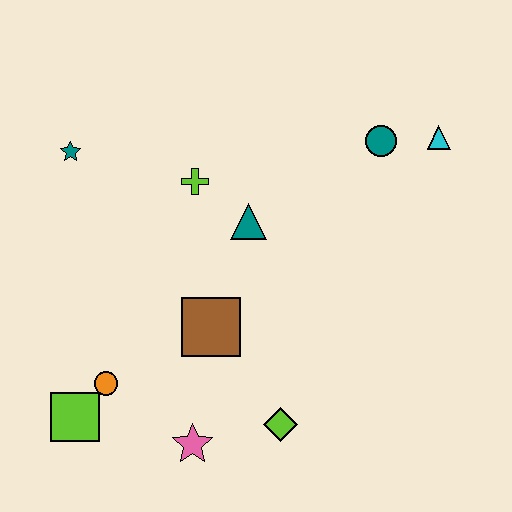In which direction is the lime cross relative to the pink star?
The lime cross is above the pink star.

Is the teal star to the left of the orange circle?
Yes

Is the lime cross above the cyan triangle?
No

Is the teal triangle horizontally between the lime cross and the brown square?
No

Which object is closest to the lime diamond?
The pink star is closest to the lime diamond.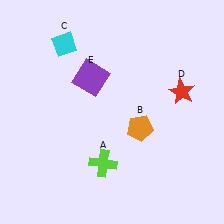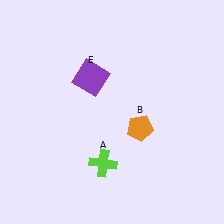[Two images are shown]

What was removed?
The red star (D), the cyan diamond (C) were removed in Image 2.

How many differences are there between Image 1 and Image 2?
There are 2 differences between the two images.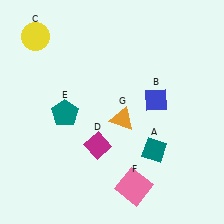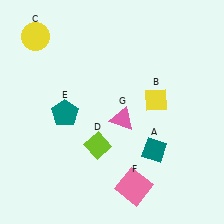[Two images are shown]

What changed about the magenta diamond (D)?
In Image 1, D is magenta. In Image 2, it changed to lime.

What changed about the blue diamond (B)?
In Image 1, B is blue. In Image 2, it changed to yellow.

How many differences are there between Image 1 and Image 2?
There are 3 differences between the two images.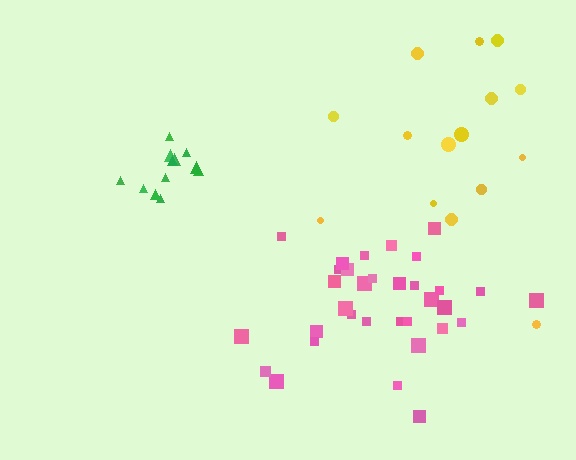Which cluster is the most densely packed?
Green.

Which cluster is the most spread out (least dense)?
Yellow.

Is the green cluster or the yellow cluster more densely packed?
Green.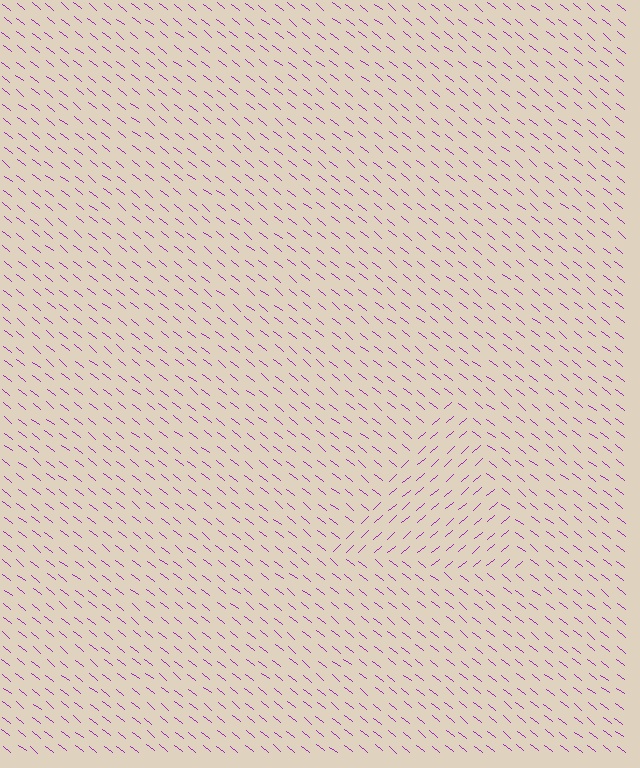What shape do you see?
I see a triangle.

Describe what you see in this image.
The image is filled with small purple line segments. A triangle region in the image has lines oriented differently from the surrounding lines, creating a visible texture boundary.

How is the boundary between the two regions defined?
The boundary is defined purely by a change in line orientation (approximately 80 degrees difference). All lines are the same color and thickness.